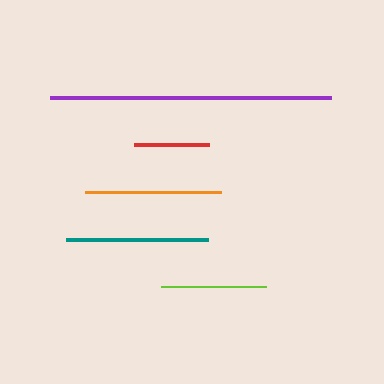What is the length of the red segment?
The red segment is approximately 75 pixels long.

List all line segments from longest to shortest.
From longest to shortest: purple, teal, orange, lime, red.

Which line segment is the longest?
The purple line is the longest at approximately 282 pixels.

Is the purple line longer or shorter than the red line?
The purple line is longer than the red line.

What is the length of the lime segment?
The lime segment is approximately 105 pixels long.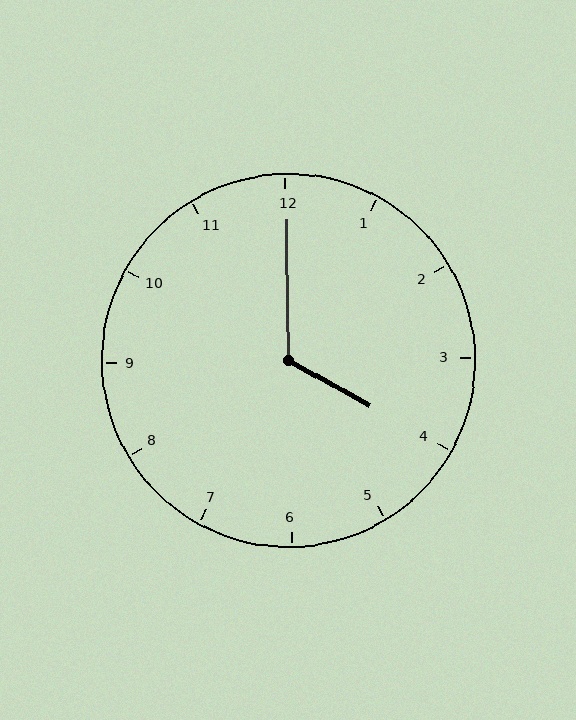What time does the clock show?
4:00.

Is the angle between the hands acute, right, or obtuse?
It is obtuse.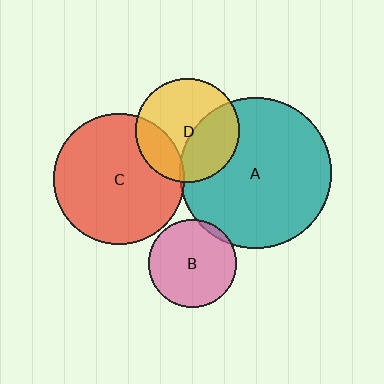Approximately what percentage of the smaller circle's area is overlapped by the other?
Approximately 5%.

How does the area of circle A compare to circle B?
Approximately 3.0 times.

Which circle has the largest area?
Circle A (teal).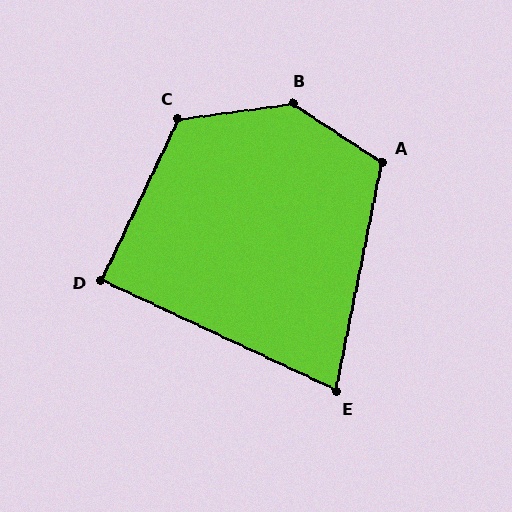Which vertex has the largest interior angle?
B, at approximately 138 degrees.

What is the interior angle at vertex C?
Approximately 124 degrees (obtuse).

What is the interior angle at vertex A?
Approximately 112 degrees (obtuse).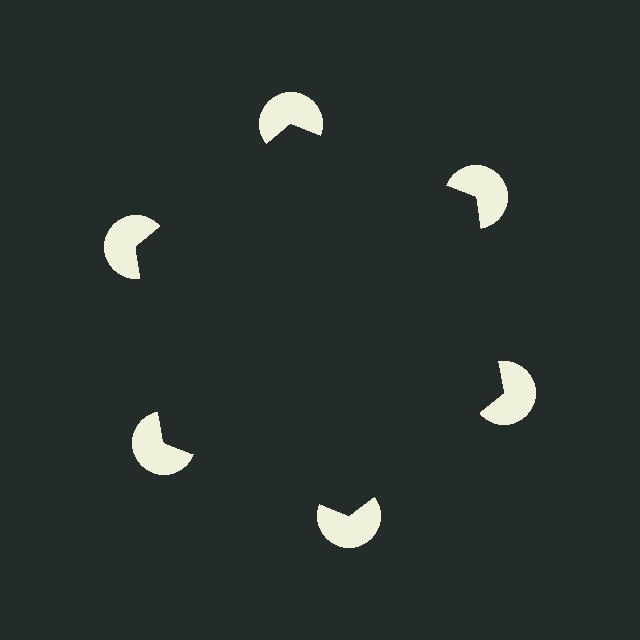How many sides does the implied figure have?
6 sides.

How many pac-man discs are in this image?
There are 6 — one at each vertex of the illusory hexagon.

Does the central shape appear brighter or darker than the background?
It typically appears slightly darker than the background, even though no actual brightness change is drawn.